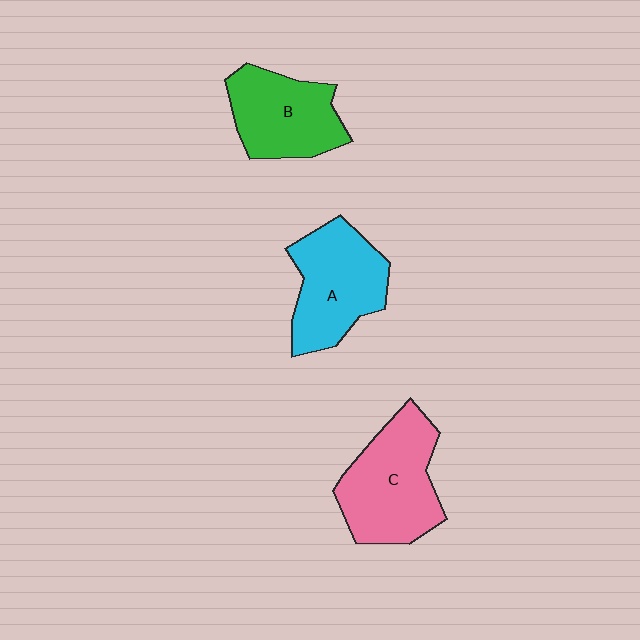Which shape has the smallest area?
Shape B (green).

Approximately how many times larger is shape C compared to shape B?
Approximately 1.2 times.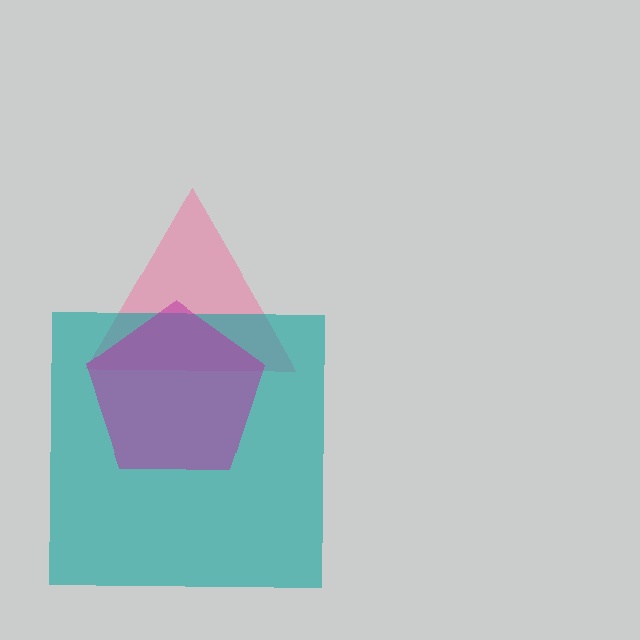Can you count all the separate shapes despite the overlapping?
Yes, there are 3 separate shapes.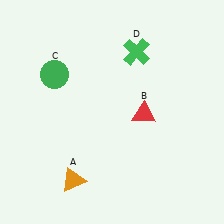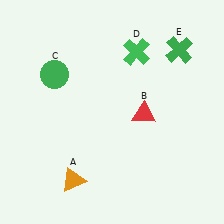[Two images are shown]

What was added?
A green cross (E) was added in Image 2.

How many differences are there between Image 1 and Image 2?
There is 1 difference between the two images.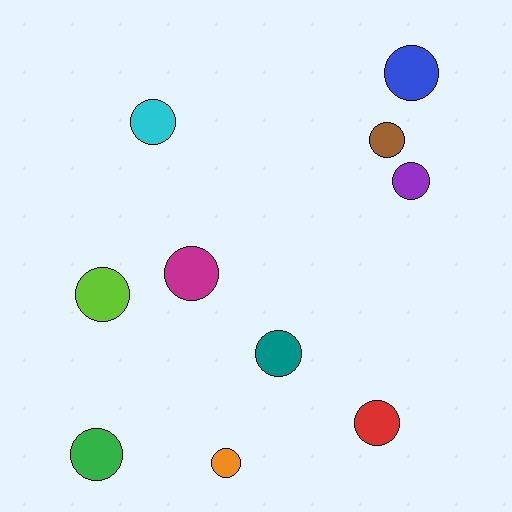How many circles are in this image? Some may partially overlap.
There are 10 circles.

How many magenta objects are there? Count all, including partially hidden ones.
There is 1 magenta object.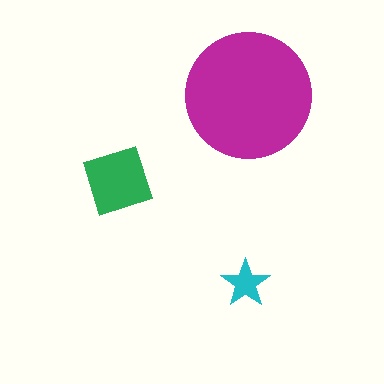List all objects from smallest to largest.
The cyan star, the green diamond, the magenta circle.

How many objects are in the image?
There are 3 objects in the image.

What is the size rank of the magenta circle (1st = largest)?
1st.